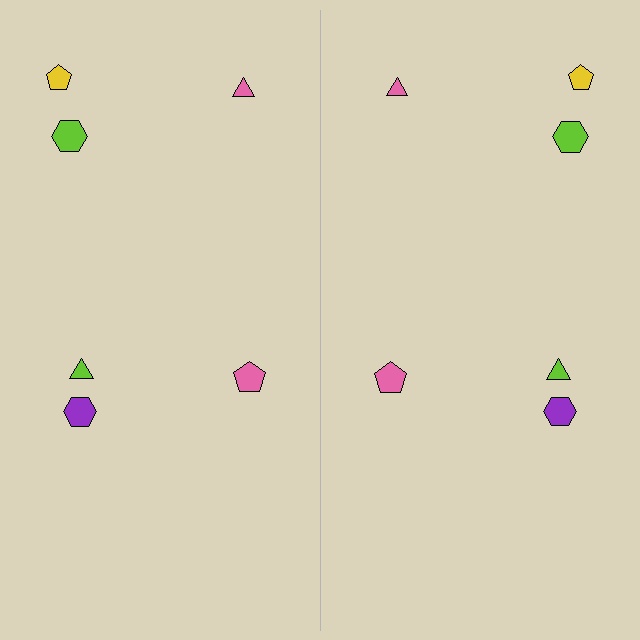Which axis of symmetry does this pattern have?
The pattern has a vertical axis of symmetry running through the center of the image.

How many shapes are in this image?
There are 12 shapes in this image.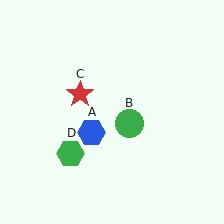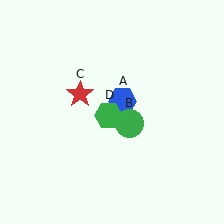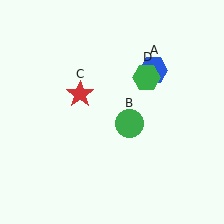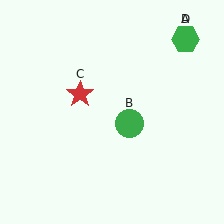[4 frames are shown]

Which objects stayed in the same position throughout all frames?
Green circle (object B) and red star (object C) remained stationary.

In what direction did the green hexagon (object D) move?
The green hexagon (object D) moved up and to the right.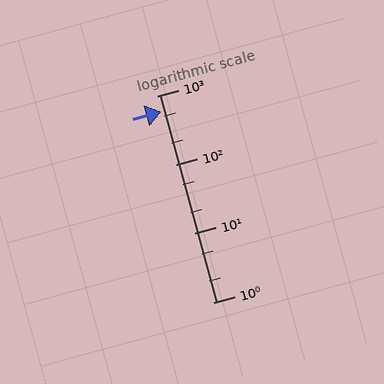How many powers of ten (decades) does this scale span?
The scale spans 3 decades, from 1 to 1000.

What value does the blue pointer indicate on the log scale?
The pointer indicates approximately 590.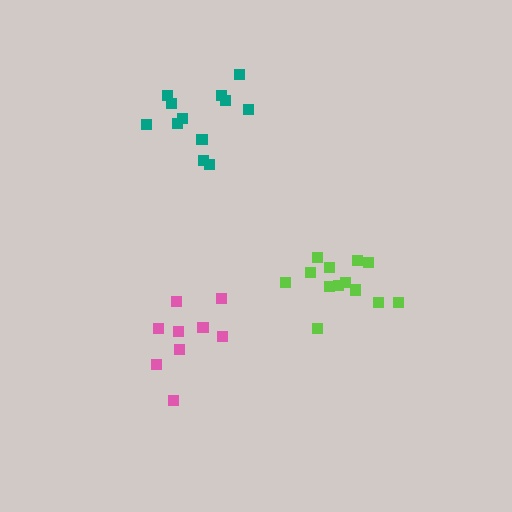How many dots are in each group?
Group 1: 12 dots, Group 2: 9 dots, Group 3: 13 dots (34 total).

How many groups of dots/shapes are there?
There are 3 groups.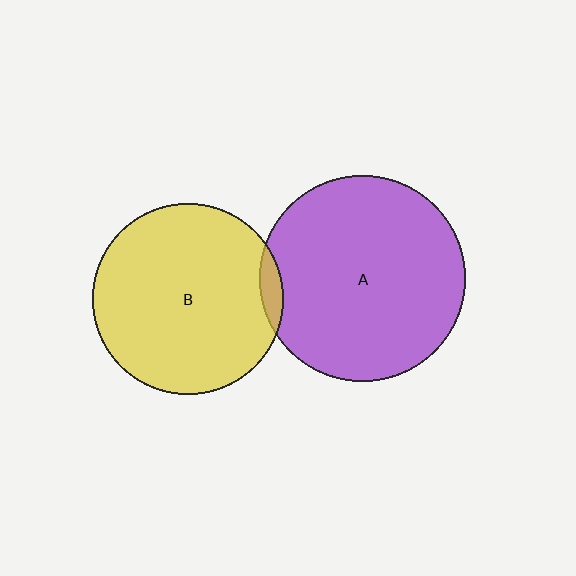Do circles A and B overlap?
Yes.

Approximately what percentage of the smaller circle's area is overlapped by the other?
Approximately 5%.